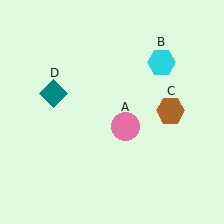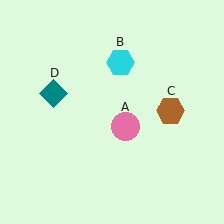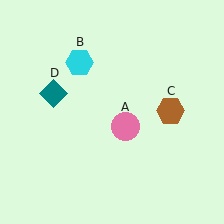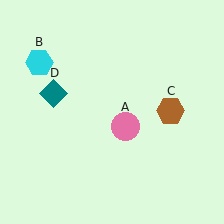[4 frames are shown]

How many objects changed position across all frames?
1 object changed position: cyan hexagon (object B).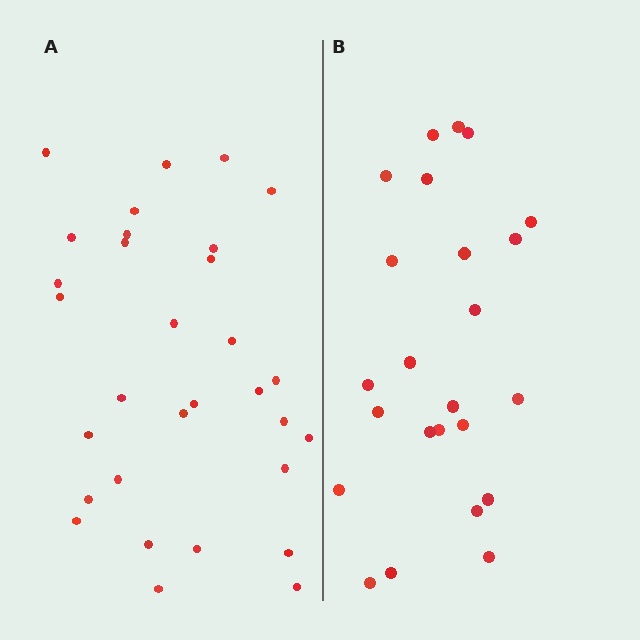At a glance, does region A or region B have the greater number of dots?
Region A (the left region) has more dots.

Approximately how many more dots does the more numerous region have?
Region A has roughly 8 or so more dots than region B.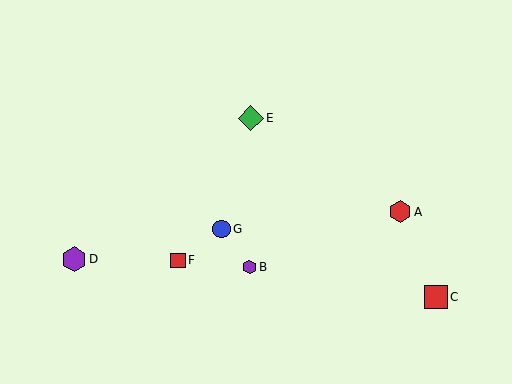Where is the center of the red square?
The center of the red square is at (436, 297).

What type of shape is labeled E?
Shape E is a green diamond.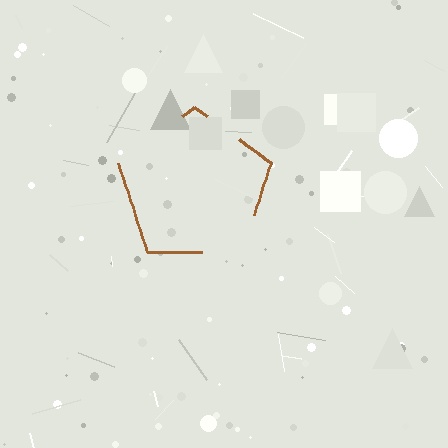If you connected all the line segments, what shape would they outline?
They would outline a pentagon.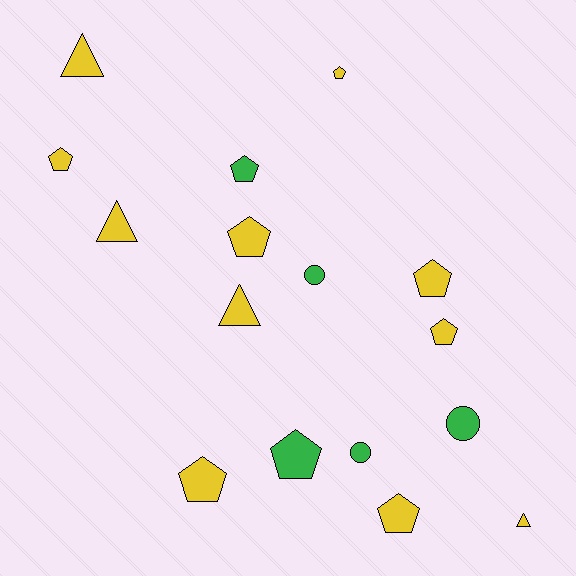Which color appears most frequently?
Yellow, with 11 objects.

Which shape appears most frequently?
Pentagon, with 9 objects.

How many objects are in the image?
There are 16 objects.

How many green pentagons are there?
There are 2 green pentagons.